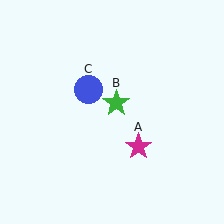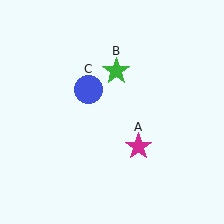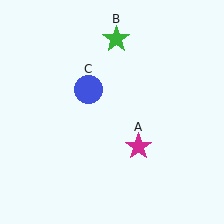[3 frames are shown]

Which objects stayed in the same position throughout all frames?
Magenta star (object A) and blue circle (object C) remained stationary.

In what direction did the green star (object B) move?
The green star (object B) moved up.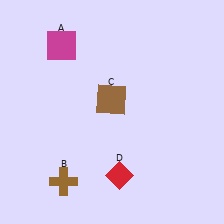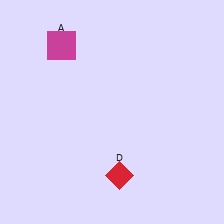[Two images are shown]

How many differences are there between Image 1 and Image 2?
There are 2 differences between the two images.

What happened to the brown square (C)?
The brown square (C) was removed in Image 2. It was in the top-left area of Image 1.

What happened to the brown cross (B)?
The brown cross (B) was removed in Image 2. It was in the bottom-left area of Image 1.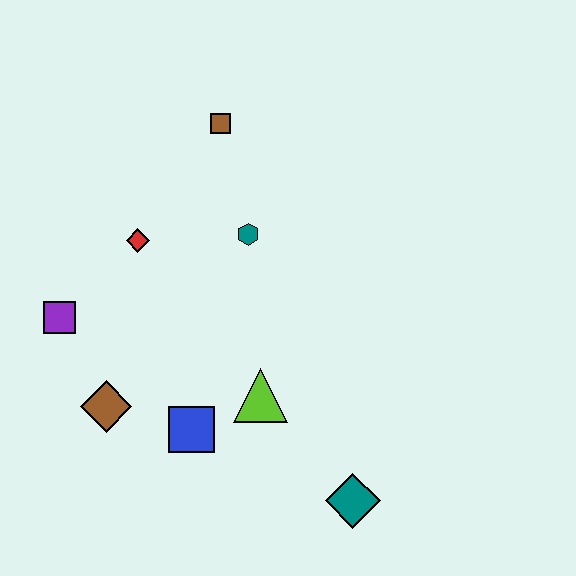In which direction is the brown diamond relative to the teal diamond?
The brown diamond is to the left of the teal diamond.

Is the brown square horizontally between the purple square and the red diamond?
No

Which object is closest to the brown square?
The teal hexagon is closest to the brown square.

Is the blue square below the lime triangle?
Yes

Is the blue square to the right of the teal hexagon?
No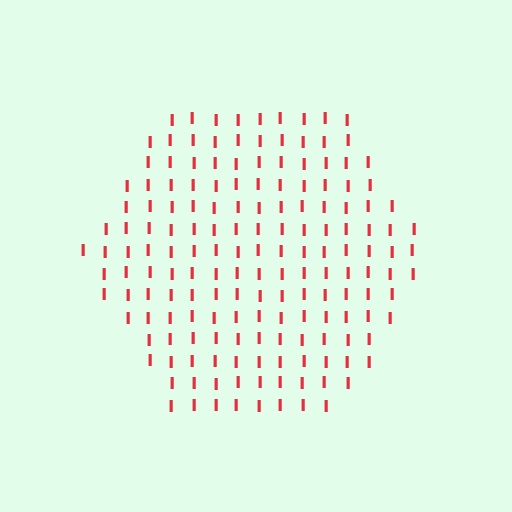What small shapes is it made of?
It is made of small letter I's.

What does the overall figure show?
The overall figure shows a hexagon.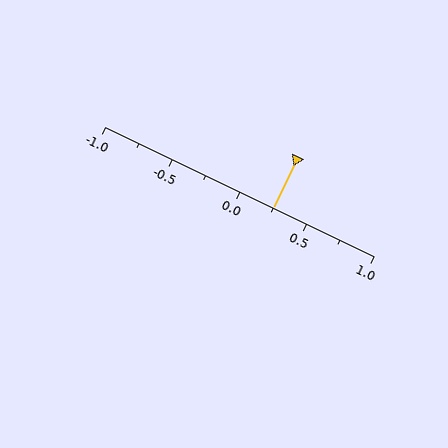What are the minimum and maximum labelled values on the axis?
The axis runs from -1.0 to 1.0.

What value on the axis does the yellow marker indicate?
The marker indicates approximately 0.25.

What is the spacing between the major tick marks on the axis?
The major ticks are spaced 0.5 apart.